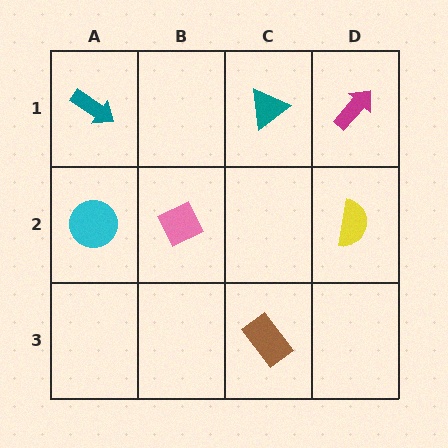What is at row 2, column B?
A pink diamond.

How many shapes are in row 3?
1 shape.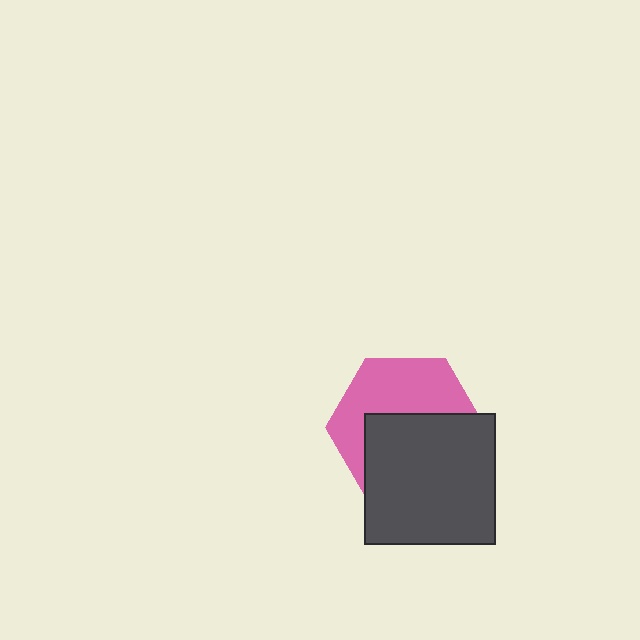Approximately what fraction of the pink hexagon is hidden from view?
Roughly 52% of the pink hexagon is hidden behind the dark gray square.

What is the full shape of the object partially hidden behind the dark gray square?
The partially hidden object is a pink hexagon.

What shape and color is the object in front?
The object in front is a dark gray square.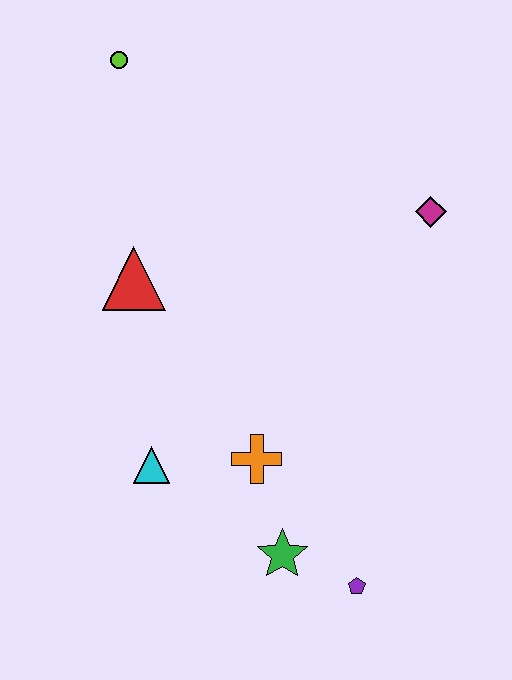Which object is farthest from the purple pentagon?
The lime circle is farthest from the purple pentagon.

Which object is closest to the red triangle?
The cyan triangle is closest to the red triangle.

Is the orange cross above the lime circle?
No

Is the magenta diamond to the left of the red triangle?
No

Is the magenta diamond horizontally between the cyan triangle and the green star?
No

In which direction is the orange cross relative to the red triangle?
The orange cross is below the red triangle.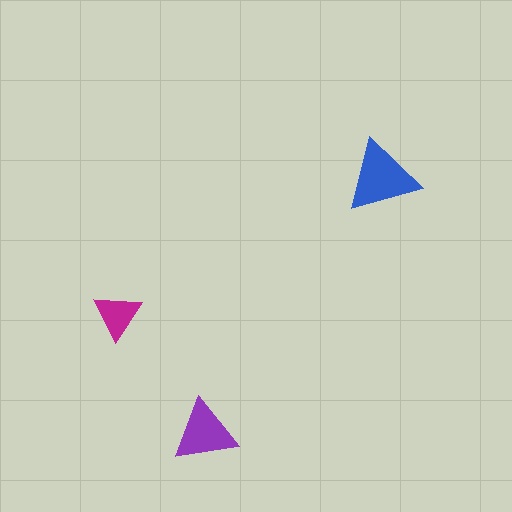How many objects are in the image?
There are 3 objects in the image.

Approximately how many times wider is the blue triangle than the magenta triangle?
About 1.5 times wider.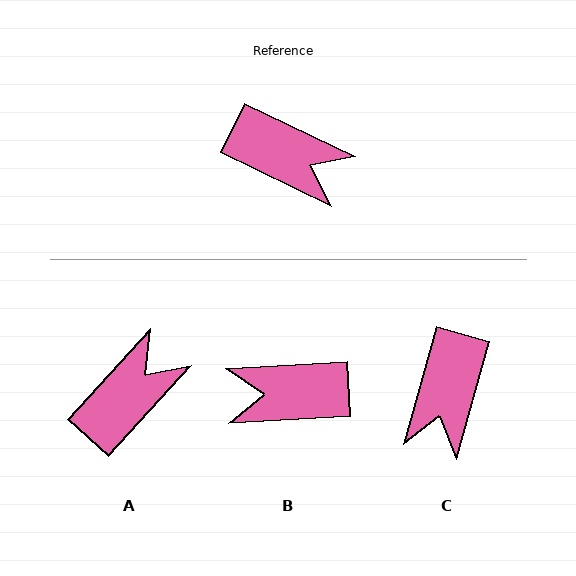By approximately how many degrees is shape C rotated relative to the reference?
Approximately 80 degrees clockwise.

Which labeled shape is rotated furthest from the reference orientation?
B, about 151 degrees away.